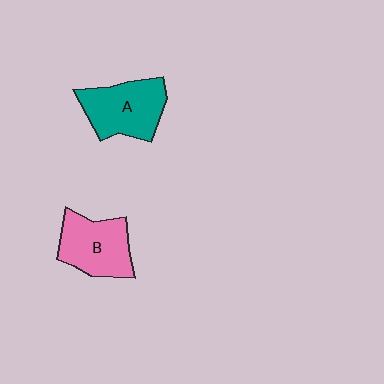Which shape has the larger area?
Shape A (teal).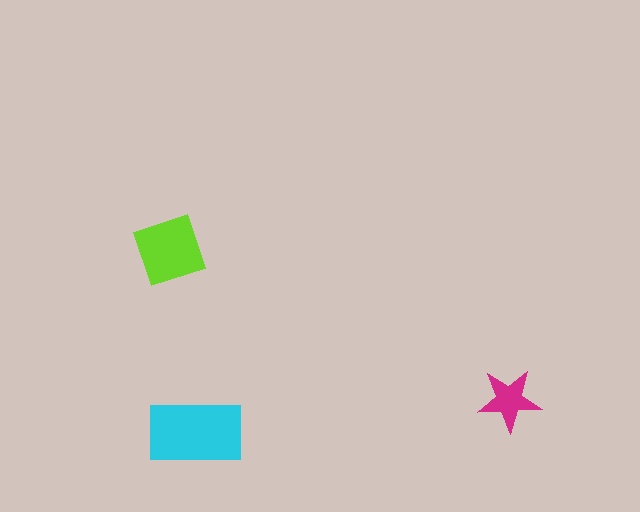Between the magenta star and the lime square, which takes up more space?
The lime square.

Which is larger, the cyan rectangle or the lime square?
The cyan rectangle.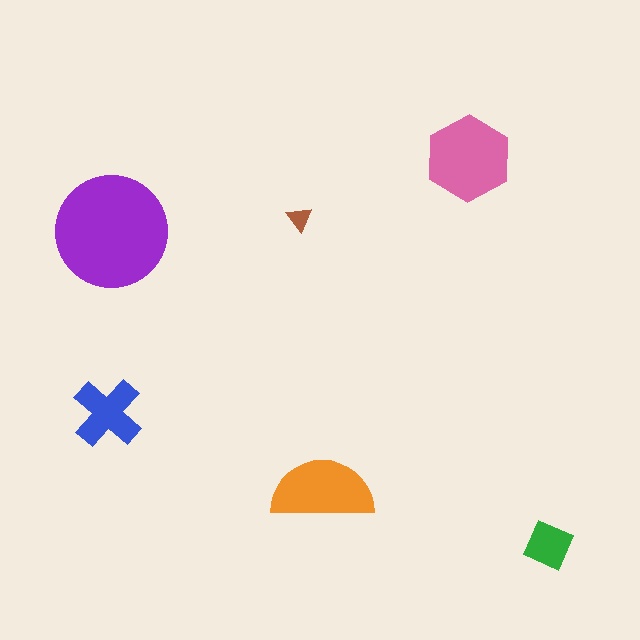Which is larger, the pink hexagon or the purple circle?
The purple circle.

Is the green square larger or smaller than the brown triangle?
Larger.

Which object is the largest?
The purple circle.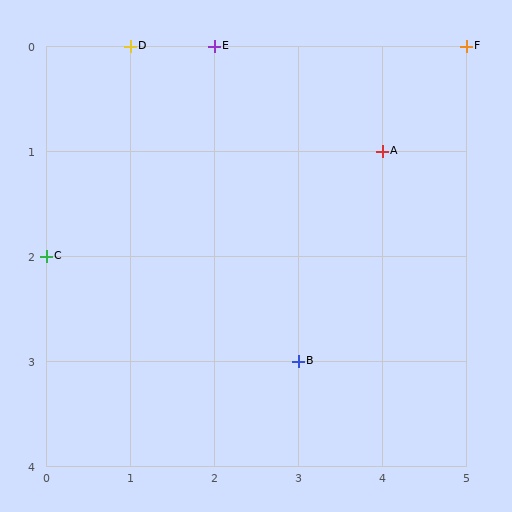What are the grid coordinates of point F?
Point F is at grid coordinates (5, 0).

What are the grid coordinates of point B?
Point B is at grid coordinates (3, 3).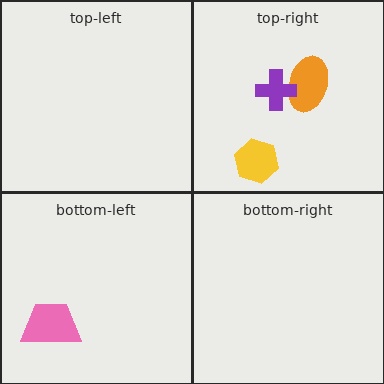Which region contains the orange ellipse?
The top-right region.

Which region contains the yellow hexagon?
The top-right region.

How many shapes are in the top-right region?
3.